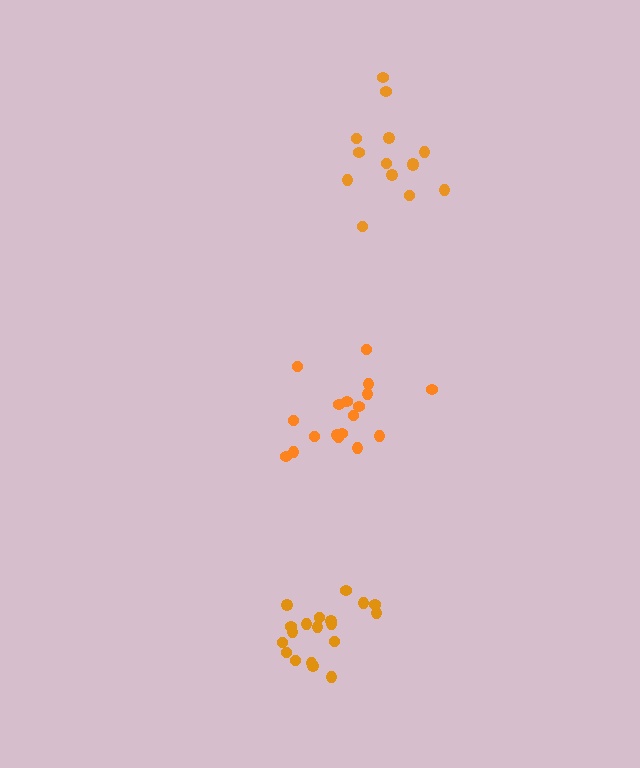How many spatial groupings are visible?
There are 3 spatial groupings.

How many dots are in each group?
Group 1: 19 dots, Group 2: 18 dots, Group 3: 14 dots (51 total).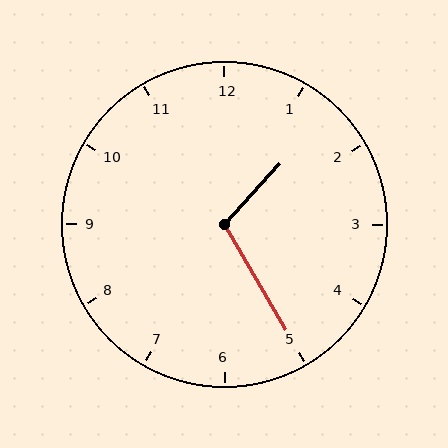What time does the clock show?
1:25.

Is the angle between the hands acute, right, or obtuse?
It is obtuse.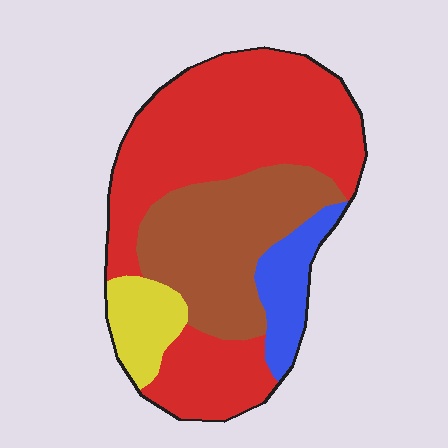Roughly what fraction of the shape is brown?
Brown takes up between a quarter and a half of the shape.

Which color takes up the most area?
Red, at roughly 55%.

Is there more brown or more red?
Red.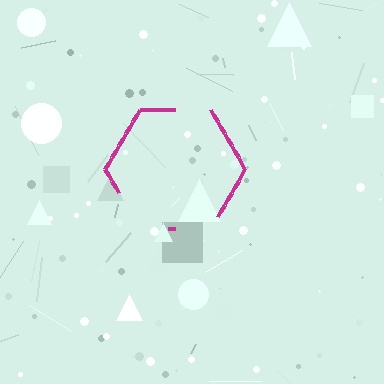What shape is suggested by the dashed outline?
The dashed outline suggests a hexagon.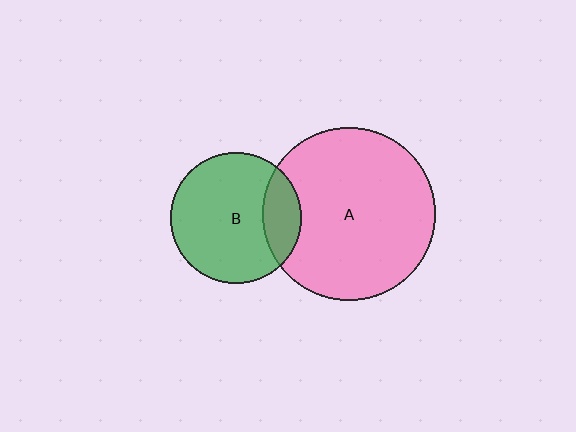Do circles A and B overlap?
Yes.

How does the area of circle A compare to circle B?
Approximately 1.7 times.